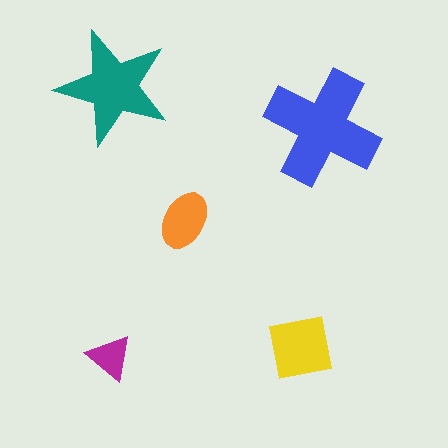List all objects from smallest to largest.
The magenta triangle, the orange ellipse, the yellow square, the teal star, the blue cross.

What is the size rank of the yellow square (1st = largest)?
3rd.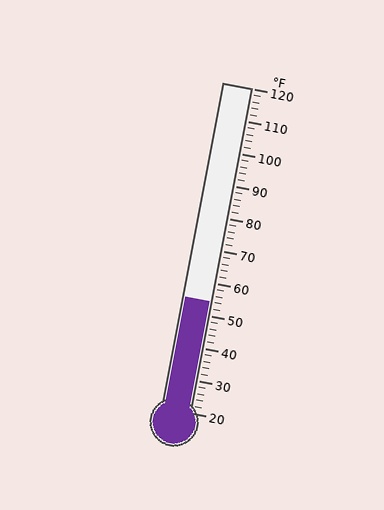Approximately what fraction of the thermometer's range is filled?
The thermometer is filled to approximately 35% of its range.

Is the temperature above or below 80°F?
The temperature is below 80°F.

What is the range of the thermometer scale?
The thermometer scale ranges from 20°F to 120°F.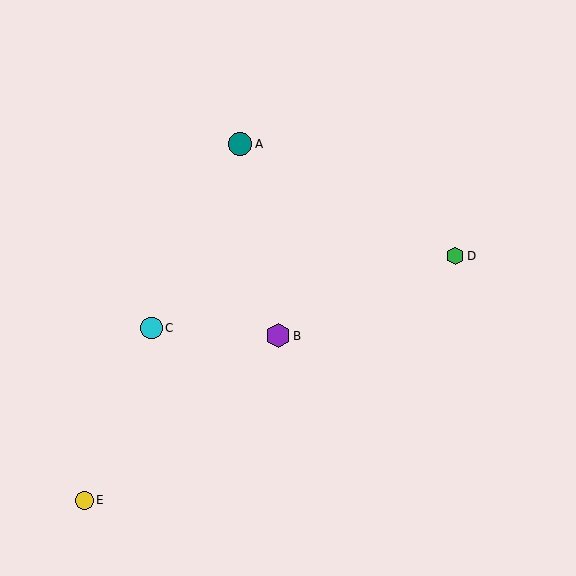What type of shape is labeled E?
Shape E is a yellow circle.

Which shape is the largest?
The purple hexagon (labeled B) is the largest.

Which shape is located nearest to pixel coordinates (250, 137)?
The teal circle (labeled A) at (240, 144) is nearest to that location.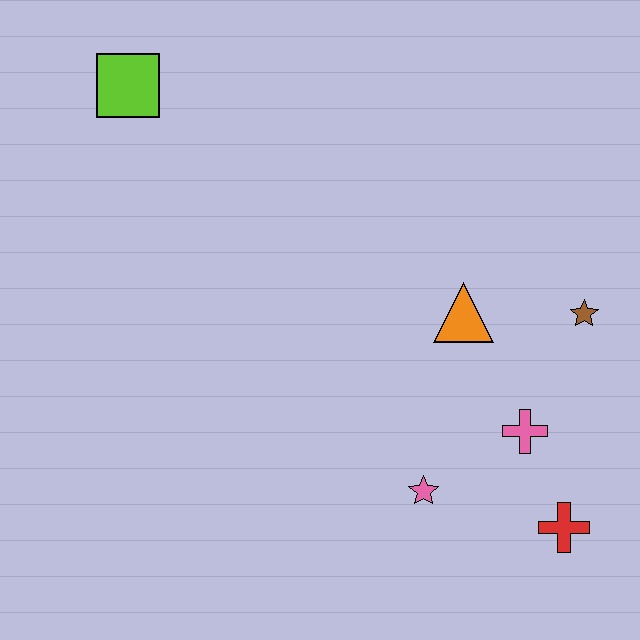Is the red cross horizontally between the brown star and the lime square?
Yes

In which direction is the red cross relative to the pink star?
The red cross is to the right of the pink star.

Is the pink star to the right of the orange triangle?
No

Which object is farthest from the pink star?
The lime square is farthest from the pink star.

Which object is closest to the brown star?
The orange triangle is closest to the brown star.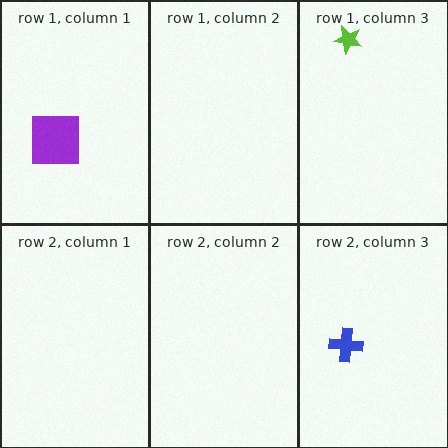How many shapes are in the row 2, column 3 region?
1.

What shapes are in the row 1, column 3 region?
The lime star.